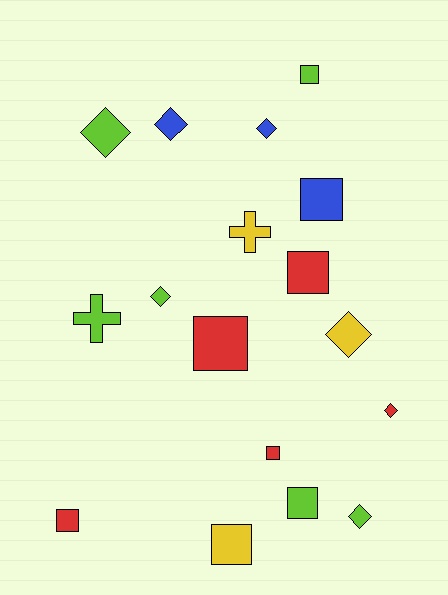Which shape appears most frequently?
Square, with 8 objects.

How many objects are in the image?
There are 17 objects.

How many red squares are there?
There are 4 red squares.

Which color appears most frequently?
Lime, with 6 objects.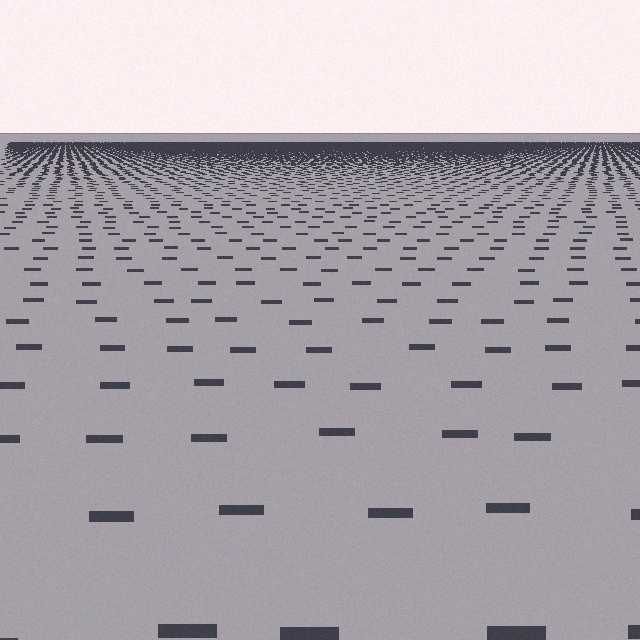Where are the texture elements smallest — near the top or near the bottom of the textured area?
Near the top.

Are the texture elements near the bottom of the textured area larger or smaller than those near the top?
Larger. Near the bottom, elements are closer to the viewer and appear at a bigger on-screen size.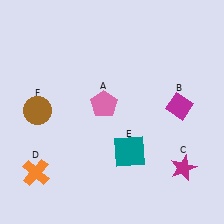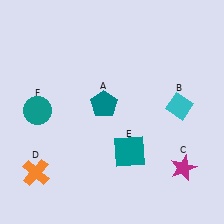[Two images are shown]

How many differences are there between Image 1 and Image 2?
There are 3 differences between the two images.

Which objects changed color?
A changed from pink to teal. B changed from magenta to cyan. F changed from brown to teal.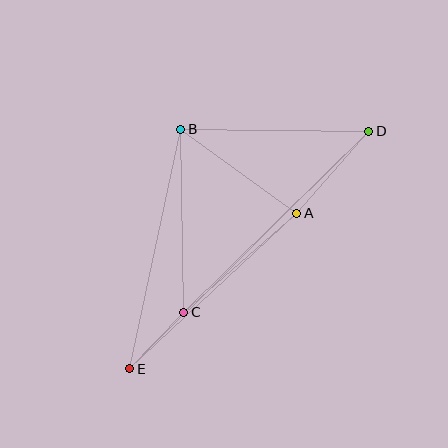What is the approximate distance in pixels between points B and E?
The distance between B and E is approximately 245 pixels.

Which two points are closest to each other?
Points C and E are closest to each other.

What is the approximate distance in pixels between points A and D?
The distance between A and D is approximately 109 pixels.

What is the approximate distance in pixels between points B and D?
The distance between B and D is approximately 188 pixels.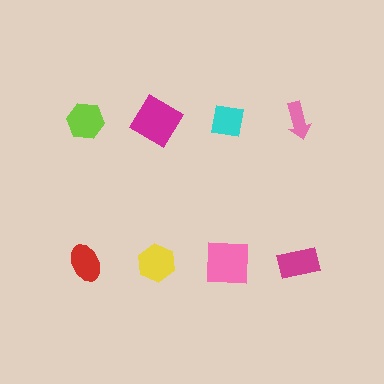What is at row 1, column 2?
A magenta diamond.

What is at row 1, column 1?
A lime hexagon.